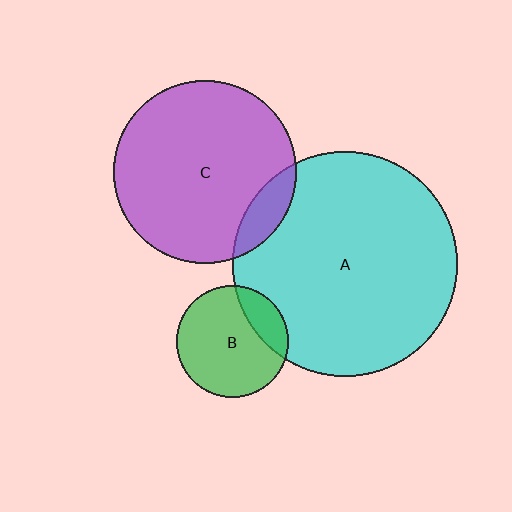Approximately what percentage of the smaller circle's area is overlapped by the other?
Approximately 10%.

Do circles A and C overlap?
Yes.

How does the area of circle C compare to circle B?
Approximately 2.6 times.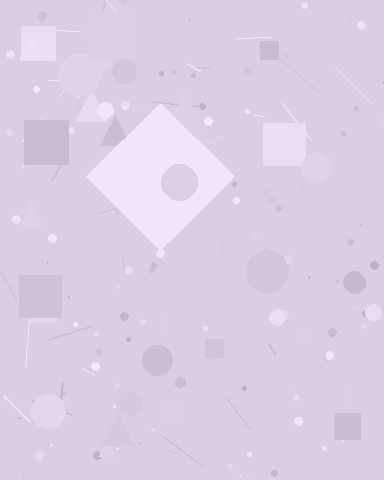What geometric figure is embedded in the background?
A diamond is embedded in the background.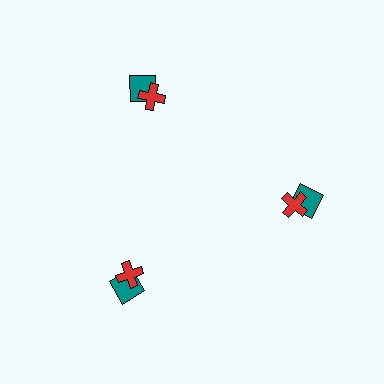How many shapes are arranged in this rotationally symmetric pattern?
There are 6 shapes, arranged in 3 groups of 2.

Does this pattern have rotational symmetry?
Yes, this pattern has 3-fold rotational symmetry. It looks the same after rotating 120 degrees around the center.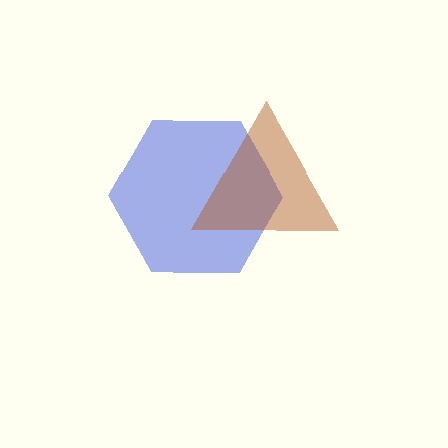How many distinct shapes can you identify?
There are 2 distinct shapes: a blue hexagon, a brown triangle.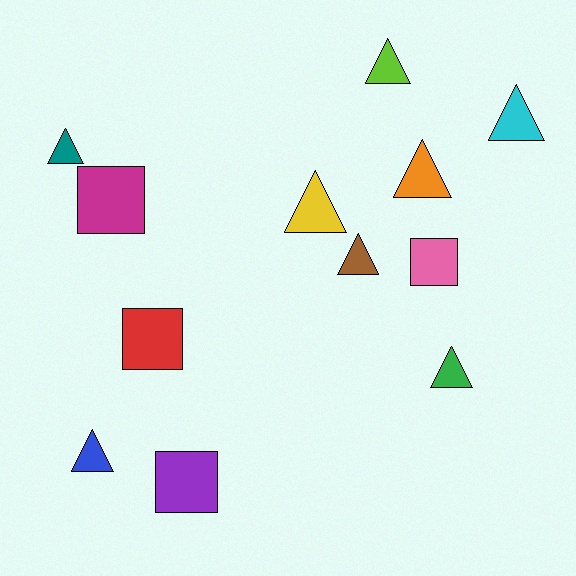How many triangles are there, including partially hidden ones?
There are 8 triangles.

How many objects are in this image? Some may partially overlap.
There are 12 objects.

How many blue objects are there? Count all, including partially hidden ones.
There is 1 blue object.